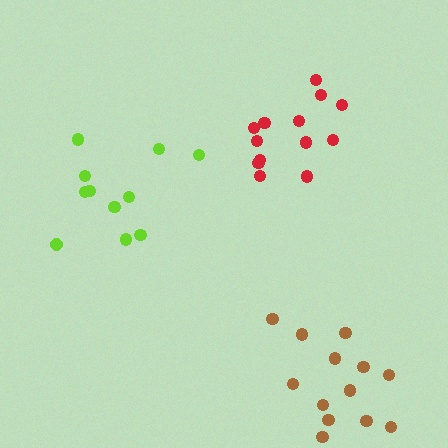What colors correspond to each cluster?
The clusters are colored: red, brown, lime.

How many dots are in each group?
Group 1: 13 dots, Group 2: 13 dots, Group 3: 11 dots (37 total).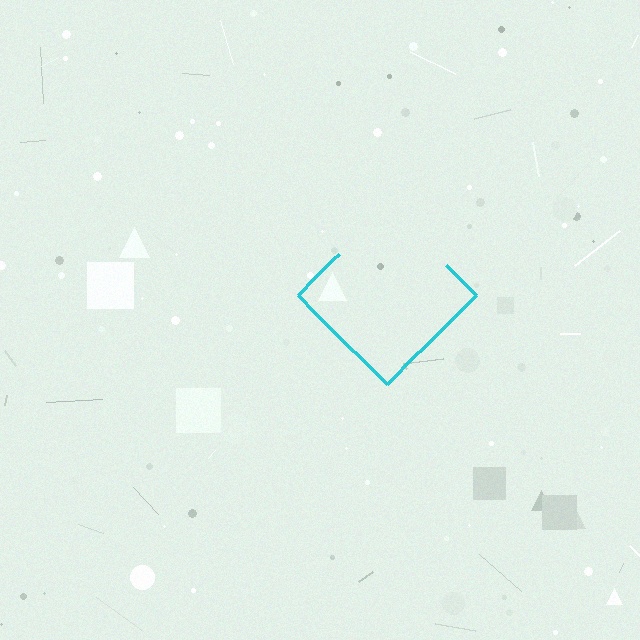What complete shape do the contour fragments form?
The contour fragments form a diamond.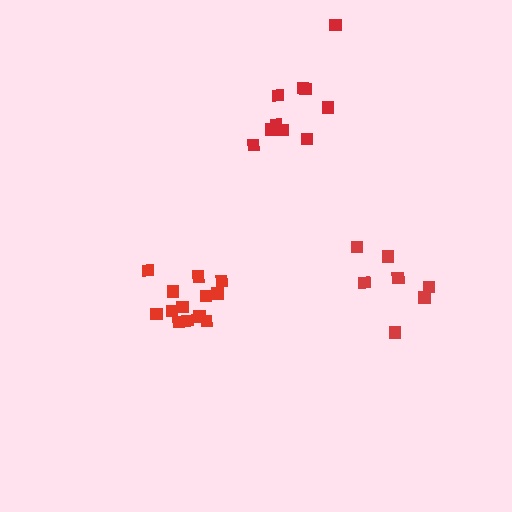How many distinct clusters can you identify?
There are 3 distinct clusters.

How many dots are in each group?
Group 1: 10 dots, Group 2: 13 dots, Group 3: 7 dots (30 total).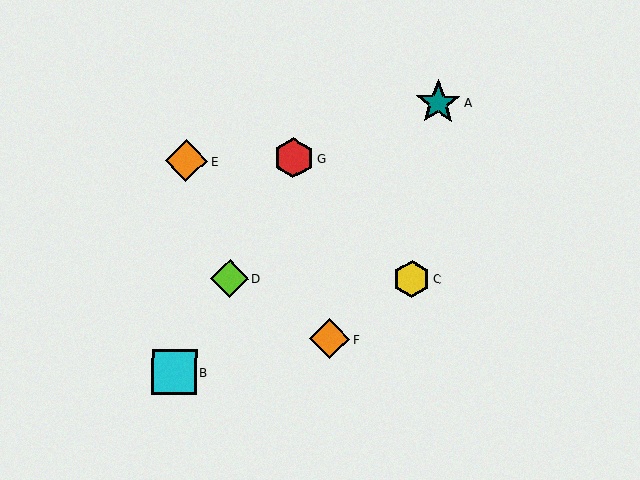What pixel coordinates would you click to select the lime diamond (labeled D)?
Click at (230, 278) to select the lime diamond D.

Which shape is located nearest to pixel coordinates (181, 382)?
The cyan square (labeled B) at (174, 372) is nearest to that location.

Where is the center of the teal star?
The center of the teal star is at (438, 103).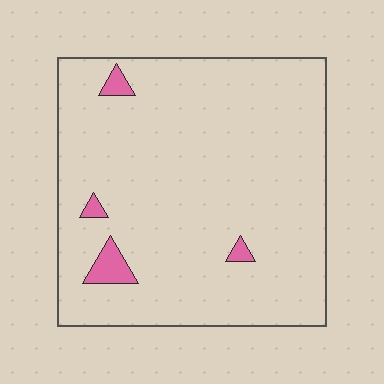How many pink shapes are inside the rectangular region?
4.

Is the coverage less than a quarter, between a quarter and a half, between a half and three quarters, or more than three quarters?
Less than a quarter.